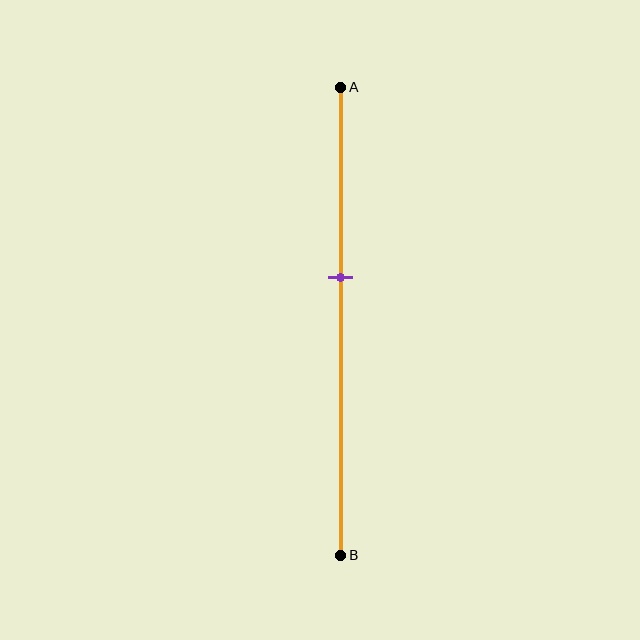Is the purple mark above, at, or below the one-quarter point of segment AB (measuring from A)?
The purple mark is below the one-quarter point of segment AB.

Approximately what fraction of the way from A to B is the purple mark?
The purple mark is approximately 40% of the way from A to B.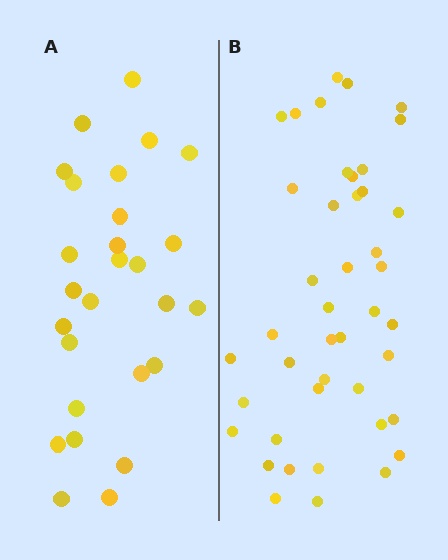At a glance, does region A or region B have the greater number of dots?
Region B (the right region) has more dots.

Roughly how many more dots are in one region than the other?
Region B has approximately 15 more dots than region A.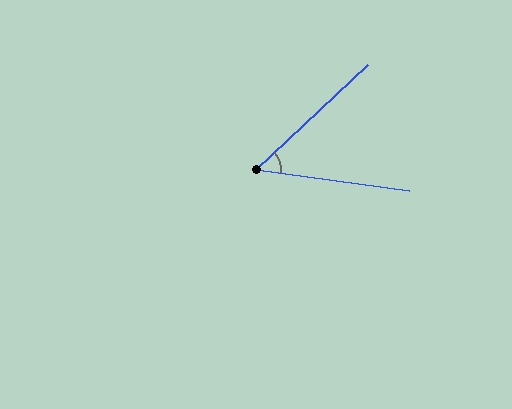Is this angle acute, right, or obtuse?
It is acute.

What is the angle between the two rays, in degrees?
Approximately 51 degrees.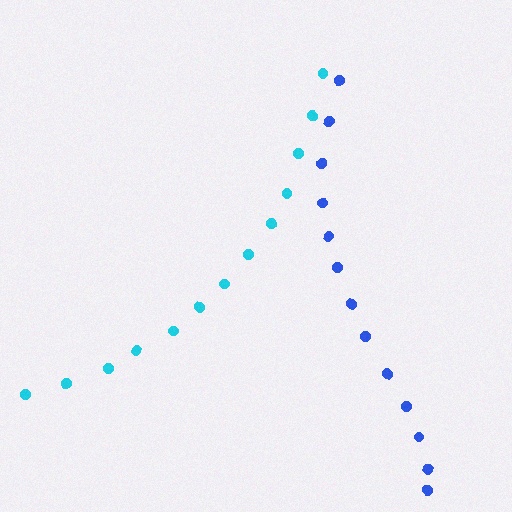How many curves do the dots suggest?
There are 2 distinct paths.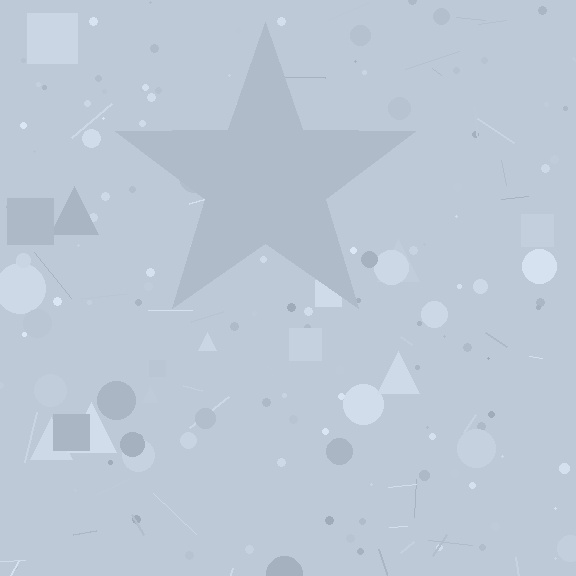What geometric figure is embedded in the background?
A star is embedded in the background.